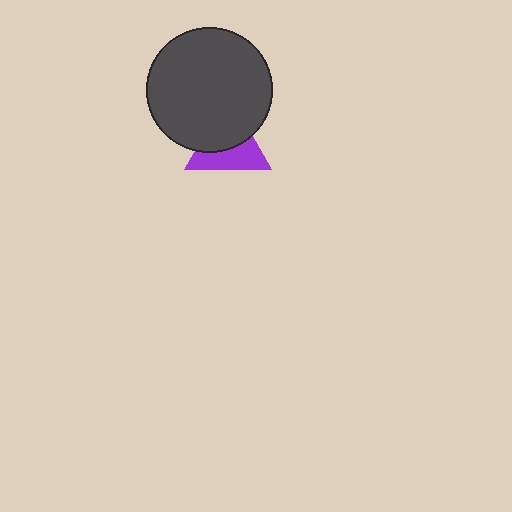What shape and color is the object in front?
The object in front is a dark gray circle.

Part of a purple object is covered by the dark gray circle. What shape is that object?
It is a triangle.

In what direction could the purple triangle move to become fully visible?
The purple triangle could move down. That would shift it out from behind the dark gray circle entirely.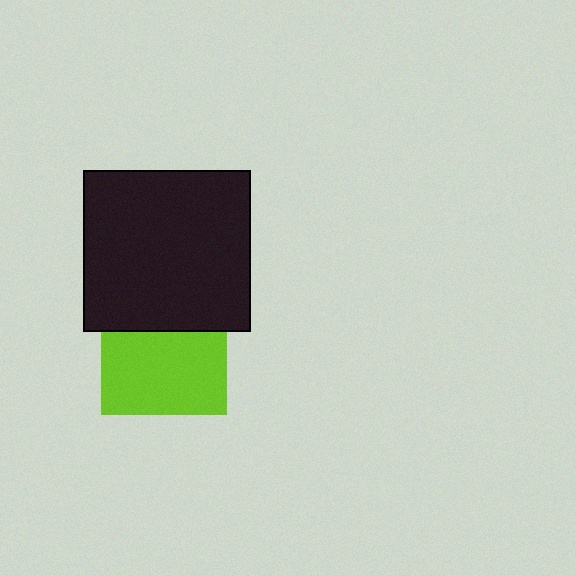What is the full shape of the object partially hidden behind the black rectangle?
The partially hidden object is a lime square.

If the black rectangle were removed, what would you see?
You would see the complete lime square.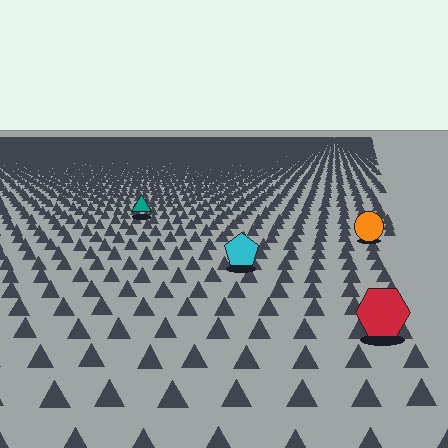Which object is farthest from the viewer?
The teal triangle is farthest from the viewer. It appears smaller and the ground texture around it is denser.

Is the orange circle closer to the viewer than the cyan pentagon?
No. The cyan pentagon is closer — you can tell from the texture gradient: the ground texture is coarser near it.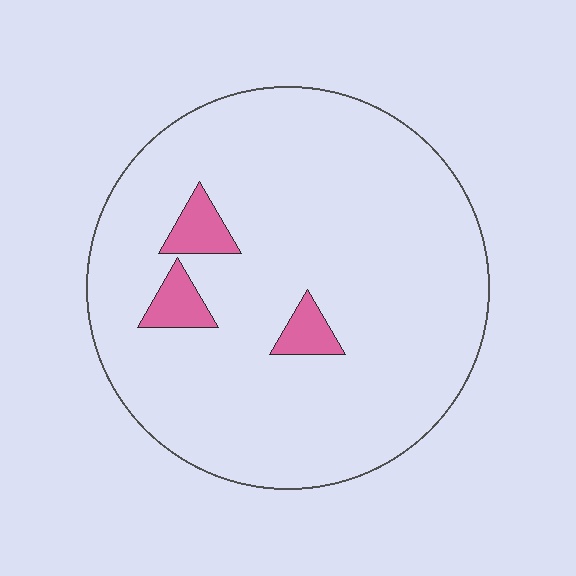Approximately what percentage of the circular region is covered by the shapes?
Approximately 5%.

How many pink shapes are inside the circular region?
3.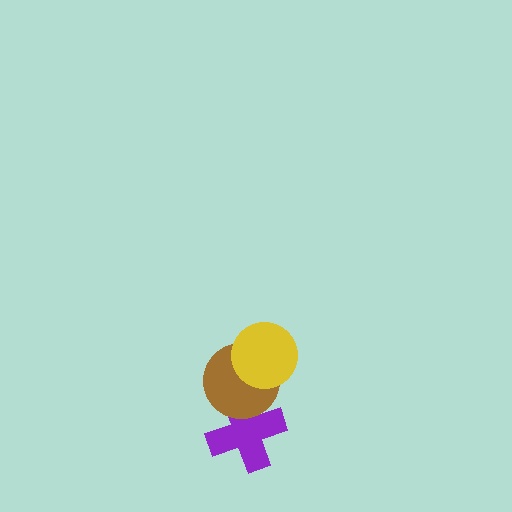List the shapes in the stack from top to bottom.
From top to bottom: the yellow circle, the brown circle, the purple cross.